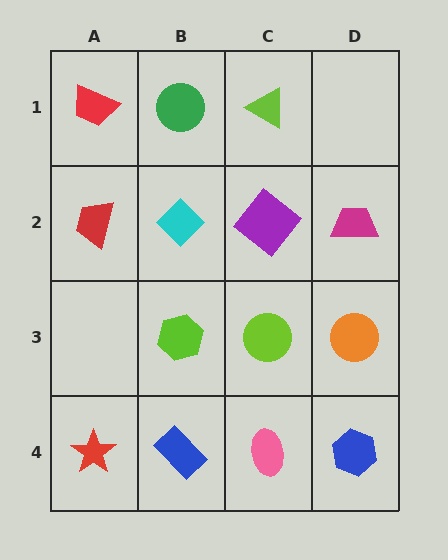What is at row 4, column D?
A blue hexagon.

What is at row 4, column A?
A red star.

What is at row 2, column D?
A magenta trapezoid.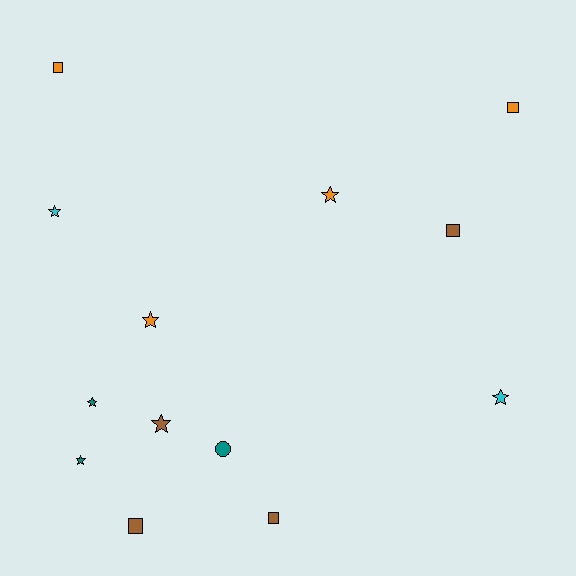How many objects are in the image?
There are 13 objects.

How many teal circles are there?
There is 1 teal circle.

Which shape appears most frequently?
Star, with 7 objects.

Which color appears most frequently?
Brown, with 4 objects.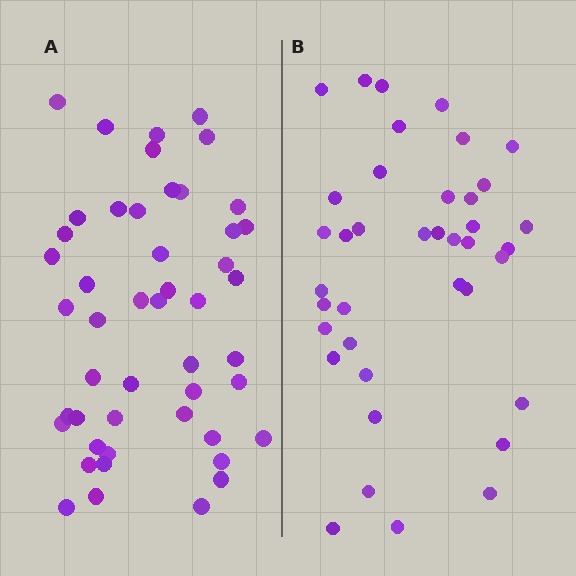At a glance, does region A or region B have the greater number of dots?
Region A (the left region) has more dots.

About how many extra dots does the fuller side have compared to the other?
Region A has roughly 8 or so more dots than region B.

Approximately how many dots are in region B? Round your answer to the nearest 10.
About 40 dots. (The exact count is 39, which rounds to 40.)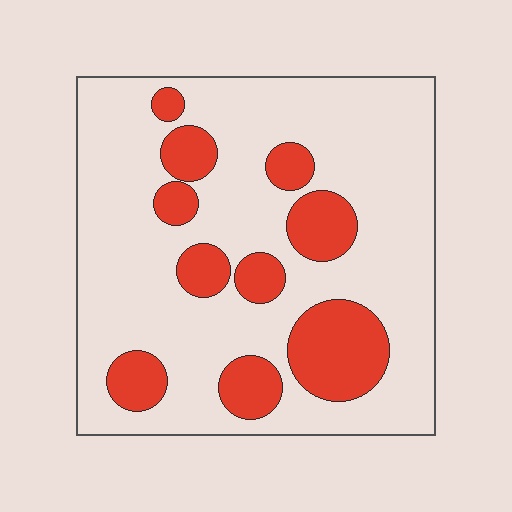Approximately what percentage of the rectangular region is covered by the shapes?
Approximately 25%.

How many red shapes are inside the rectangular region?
10.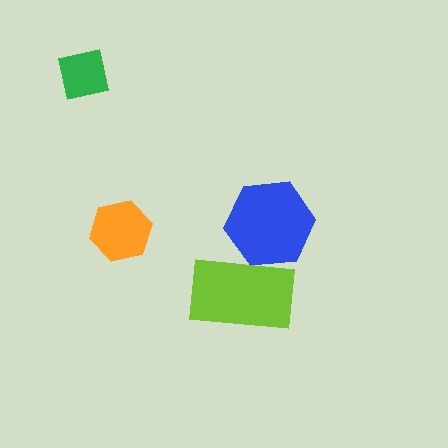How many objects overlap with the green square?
0 objects overlap with the green square.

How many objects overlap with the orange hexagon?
0 objects overlap with the orange hexagon.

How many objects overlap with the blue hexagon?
1 object overlaps with the blue hexagon.